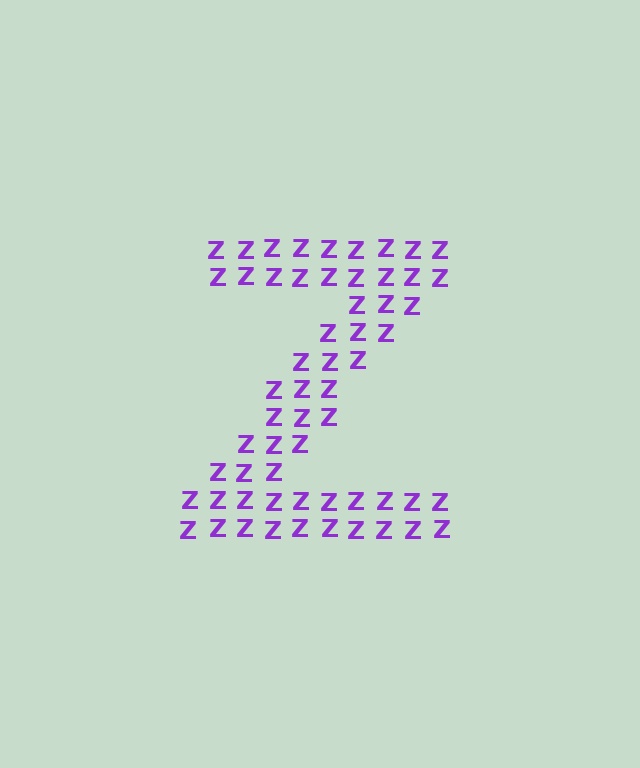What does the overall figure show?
The overall figure shows the letter Z.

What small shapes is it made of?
It is made of small letter Z's.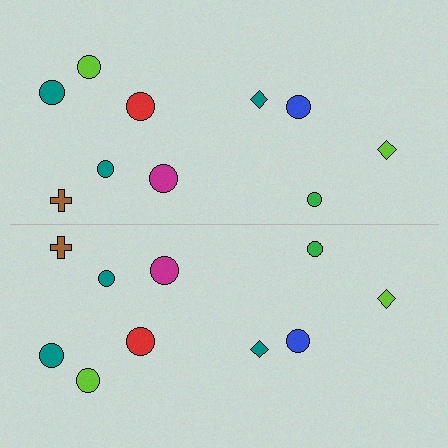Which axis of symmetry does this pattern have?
The pattern has a horizontal axis of symmetry running through the center of the image.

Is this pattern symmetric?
Yes, this pattern has bilateral (reflection) symmetry.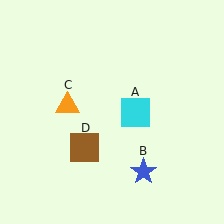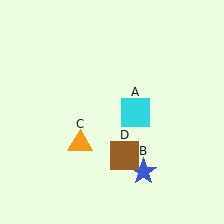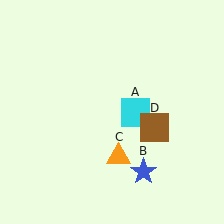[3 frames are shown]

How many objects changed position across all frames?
2 objects changed position: orange triangle (object C), brown square (object D).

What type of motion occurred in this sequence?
The orange triangle (object C), brown square (object D) rotated counterclockwise around the center of the scene.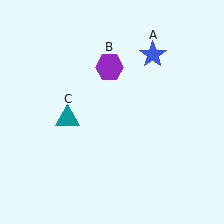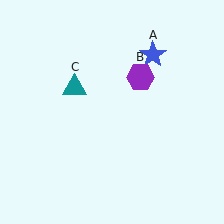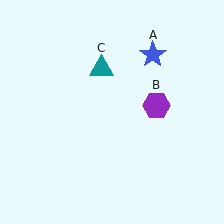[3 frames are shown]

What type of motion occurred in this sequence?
The purple hexagon (object B), teal triangle (object C) rotated clockwise around the center of the scene.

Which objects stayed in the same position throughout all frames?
Blue star (object A) remained stationary.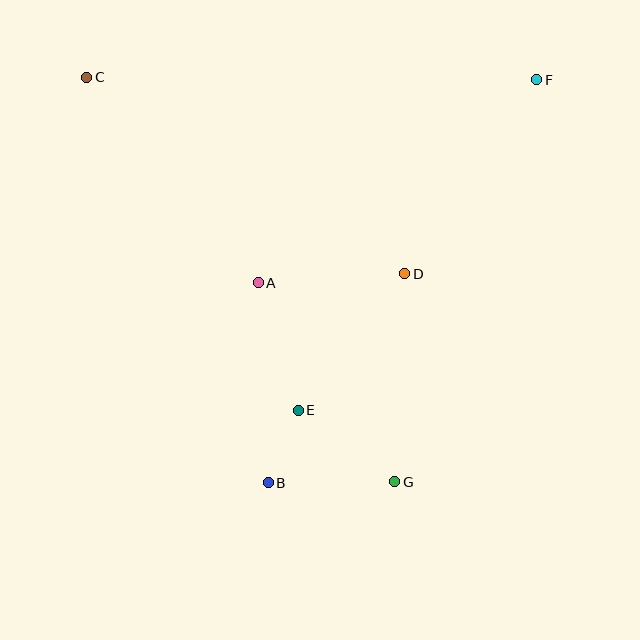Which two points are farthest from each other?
Points C and G are farthest from each other.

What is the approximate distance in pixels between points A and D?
The distance between A and D is approximately 147 pixels.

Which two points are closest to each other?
Points B and E are closest to each other.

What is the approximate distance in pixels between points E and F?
The distance between E and F is approximately 407 pixels.